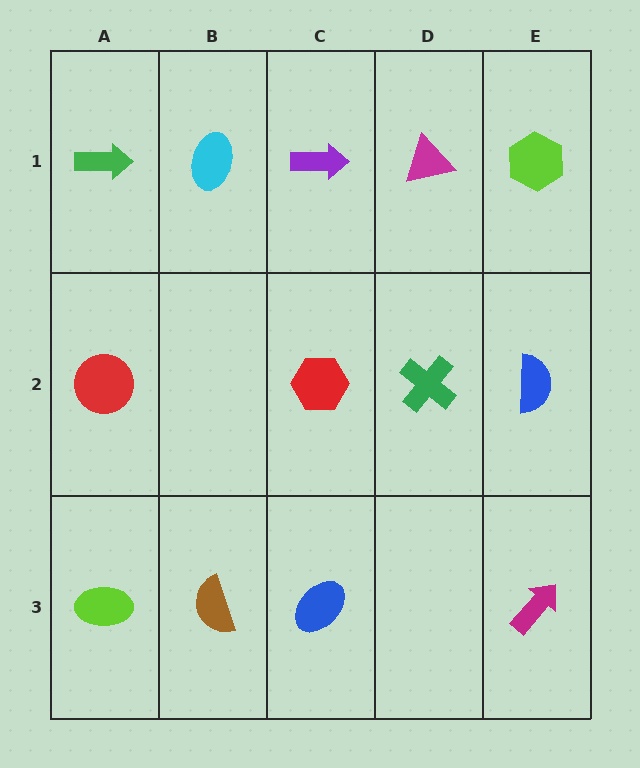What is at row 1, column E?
A lime hexagon.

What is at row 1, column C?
A purple arrow.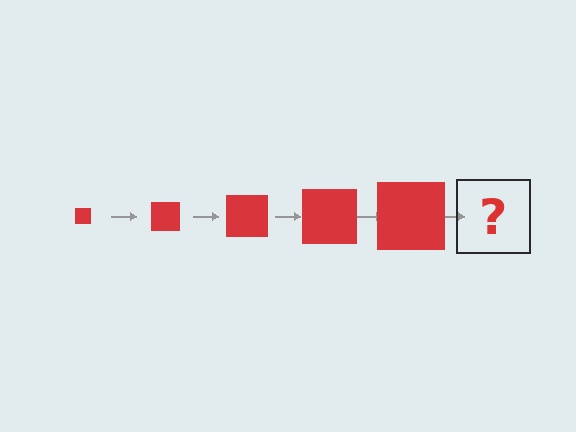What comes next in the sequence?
The next element should be a red square, larger than the previous one.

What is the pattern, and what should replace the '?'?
The pattern is that the square gets progressively larger each step. The '?' should be a red square, larger than the previous one.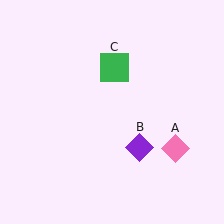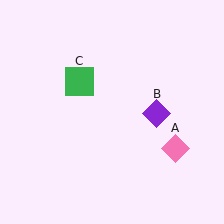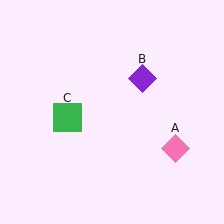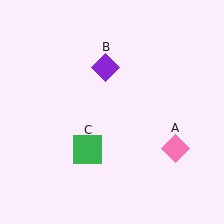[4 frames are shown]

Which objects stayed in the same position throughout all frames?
Pink diamond (object A) remained stationary.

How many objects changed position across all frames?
2 objects changed position: purple diamond (object B), green square (object C).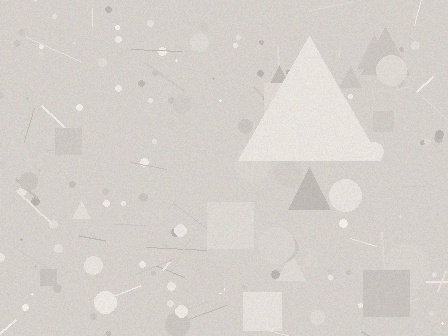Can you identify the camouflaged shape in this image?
The camouflaged shape is a triangle.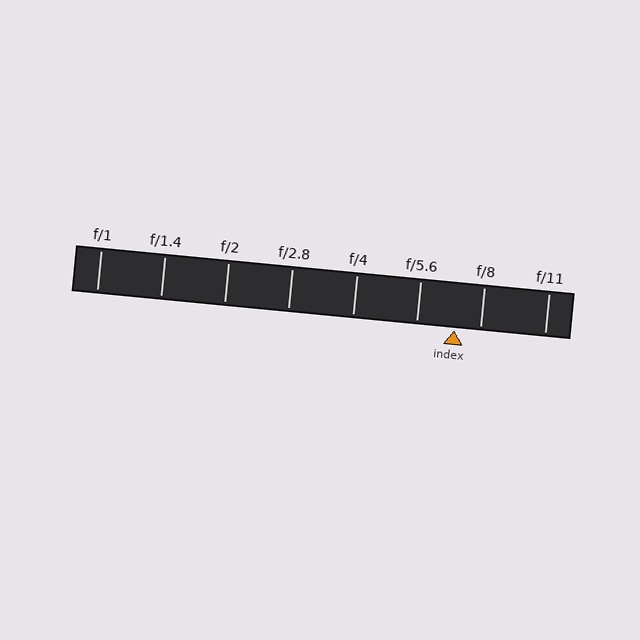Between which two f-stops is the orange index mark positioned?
The index mark is between f/5.6 and f/8.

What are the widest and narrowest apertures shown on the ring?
The widest aperture shown is f/1 and the narrowest is f/11.